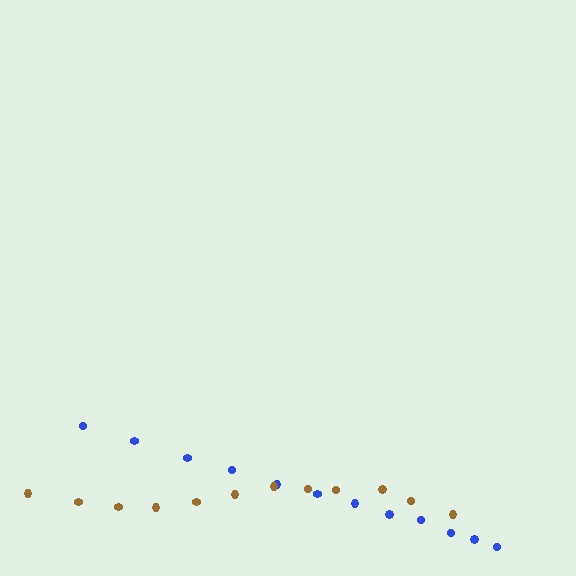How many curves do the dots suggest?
There are 2 distinct paths.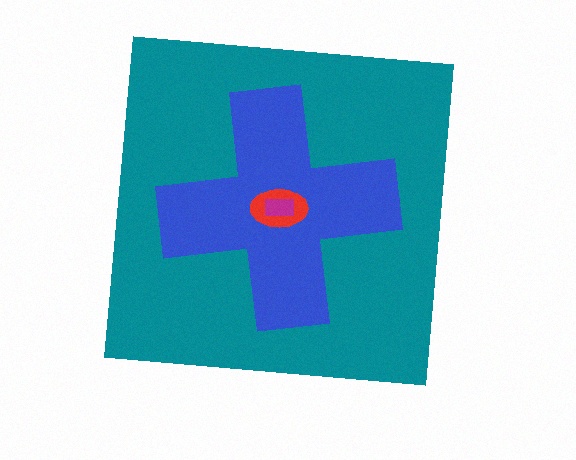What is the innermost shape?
The magenta rectangle.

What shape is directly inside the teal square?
The blue cross.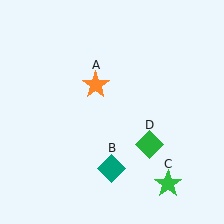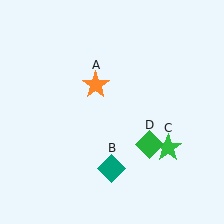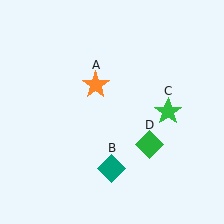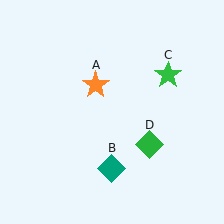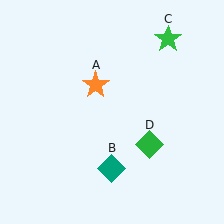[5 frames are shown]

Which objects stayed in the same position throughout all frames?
Orange star (object A) and teal diamond (object B) and green diamond (object D) remained stationary.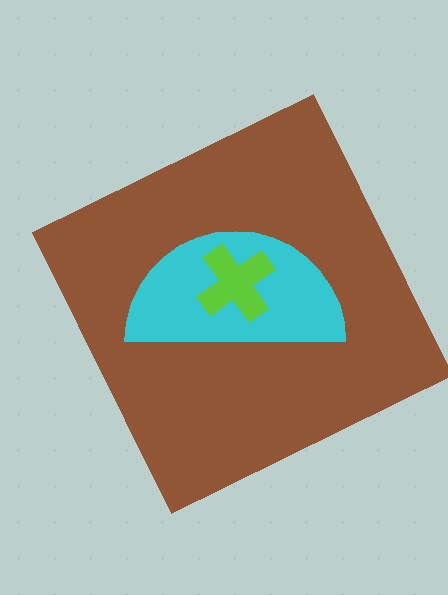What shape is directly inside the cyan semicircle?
The lime cross.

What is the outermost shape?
The brown square.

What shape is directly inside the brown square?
The cyan semicircle.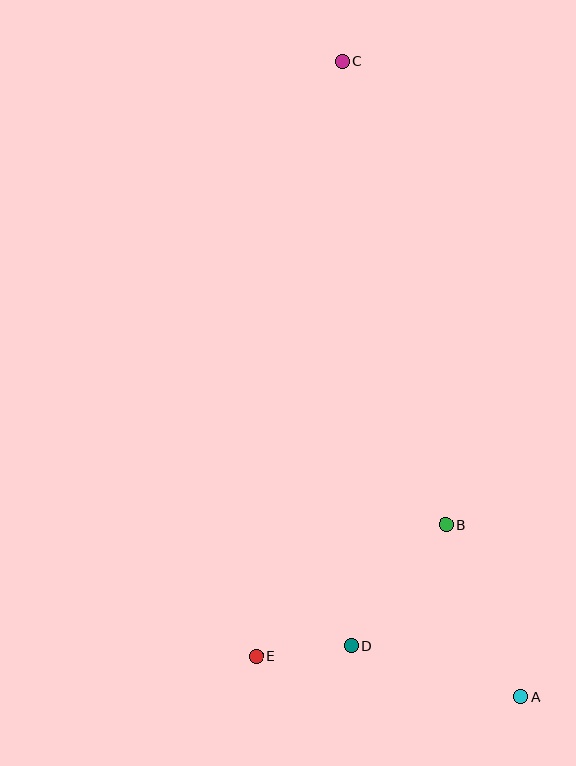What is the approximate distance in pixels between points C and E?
The distance between C and E is approximately 601 pixels.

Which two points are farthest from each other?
Points A and C are farthest from each other.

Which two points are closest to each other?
Points D and E are closest to each other.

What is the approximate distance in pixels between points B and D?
The distance between B and D is approximately 154 pixels.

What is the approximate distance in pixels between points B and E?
The distance between B and E is approximately 231 pixels.